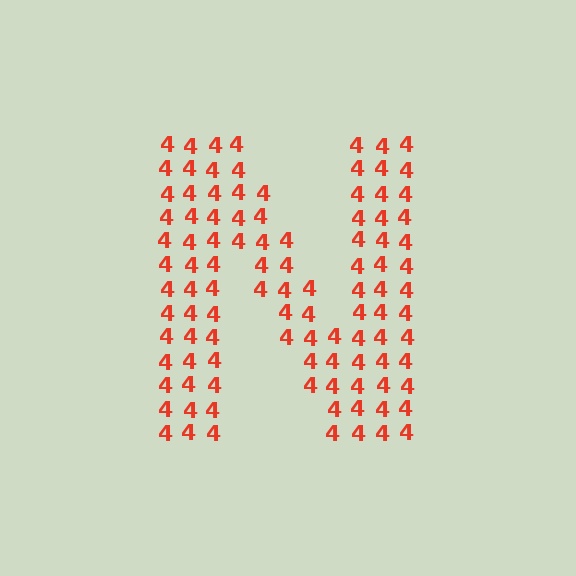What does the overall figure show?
The overall figure shows the letter N.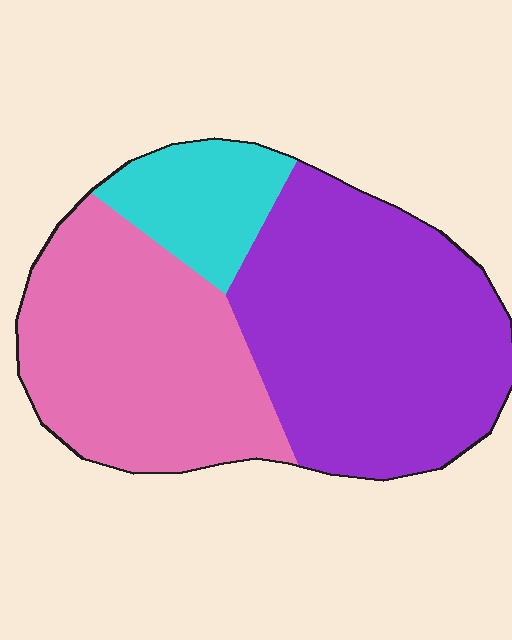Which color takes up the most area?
Purple, at roughly 50%.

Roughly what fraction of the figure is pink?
Pink takes up about three eighths (3/8) of the figure.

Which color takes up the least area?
Cyan, at roughly 15%.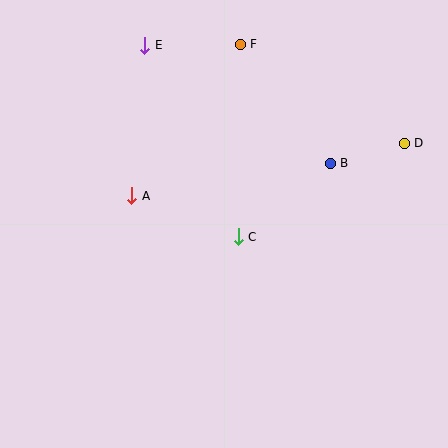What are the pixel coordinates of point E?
Point E is at (145, 45).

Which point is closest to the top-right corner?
Point D is closest to the top-right corner.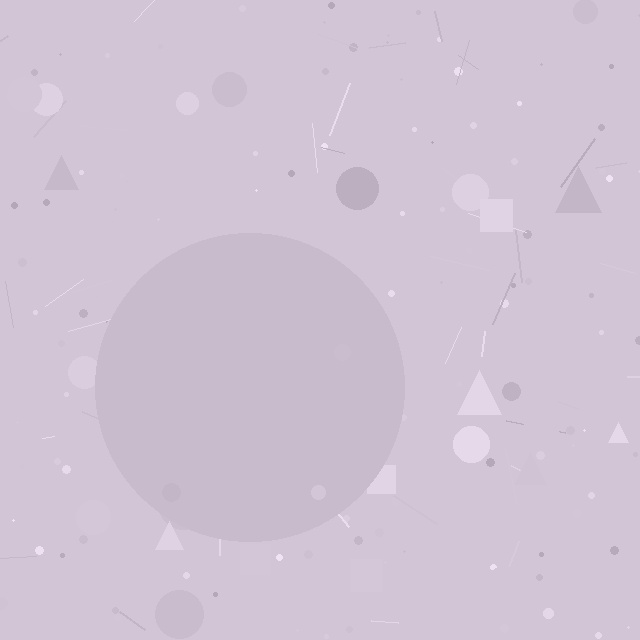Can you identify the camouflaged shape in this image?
The camouflaged shape is a circle.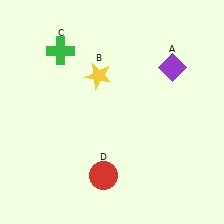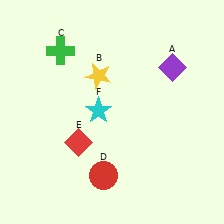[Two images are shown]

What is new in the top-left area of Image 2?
A cyan star (F) was added in the top-left area of Image 2.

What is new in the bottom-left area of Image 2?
A red diamond (E) was added in the bottom-left area of Image 2.